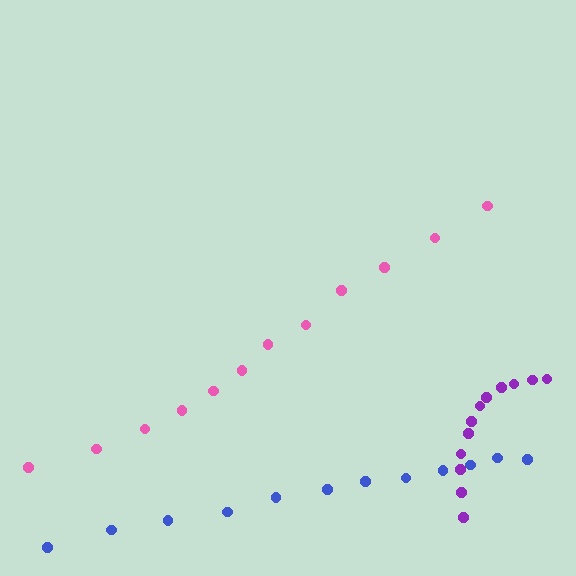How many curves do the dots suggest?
There are 3 distinct paths.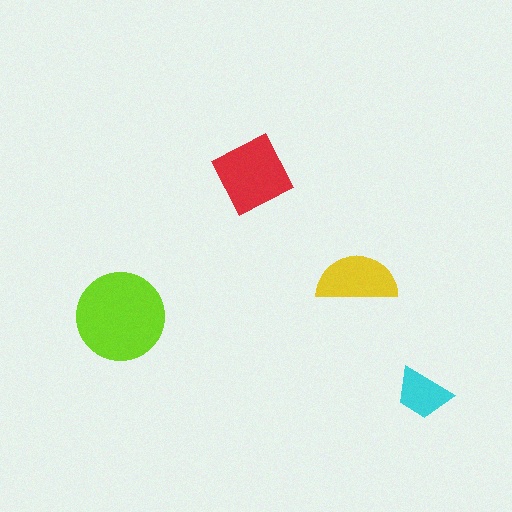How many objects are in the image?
There are 4 objects in the image.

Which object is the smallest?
The cyan trapezoid.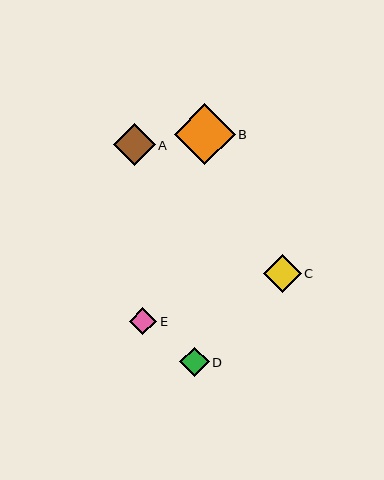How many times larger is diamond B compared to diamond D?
Diamond B is approximately 2.1 times the size of diamond D.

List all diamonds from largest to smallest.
From largest to smallest: B, A, C, D, E.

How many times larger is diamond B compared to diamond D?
Diamond B is approximately 2.1 times the size of diamond D.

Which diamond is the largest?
Diamond B is the largest with a size of approximately 61 pixels.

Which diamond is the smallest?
Diamond E is the smallest with a size of approximately 28 pixels.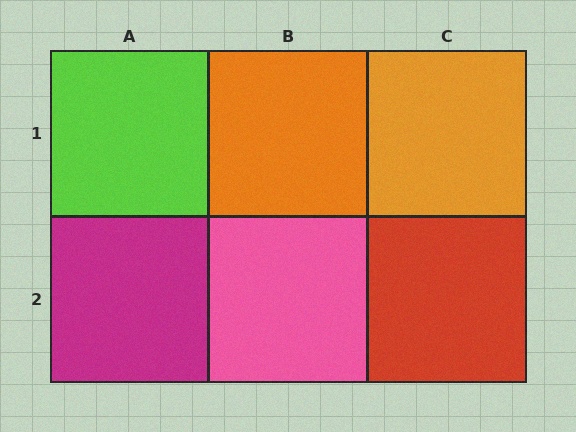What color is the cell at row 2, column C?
Red.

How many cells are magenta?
1 cell is magenta.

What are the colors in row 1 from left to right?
Lime, orange, orange.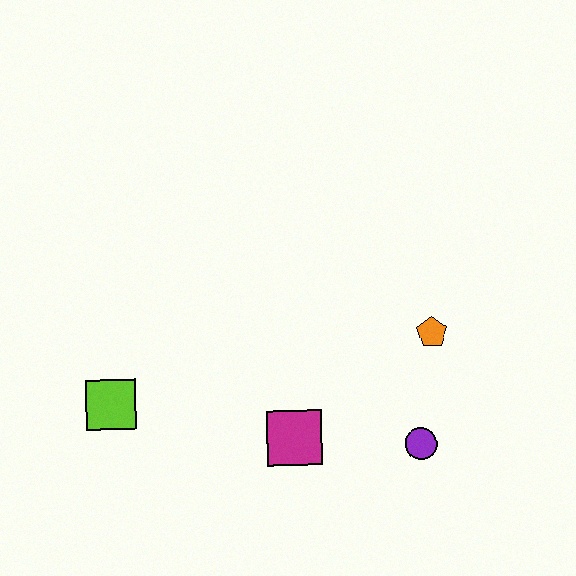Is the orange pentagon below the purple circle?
No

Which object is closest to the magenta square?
The purple circle is closest to the magenta square.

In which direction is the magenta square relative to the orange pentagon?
The magenta square is to the left of the orange pentagon.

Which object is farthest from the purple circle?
The lime square is farthest from the purple circle.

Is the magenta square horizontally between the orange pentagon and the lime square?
Yes